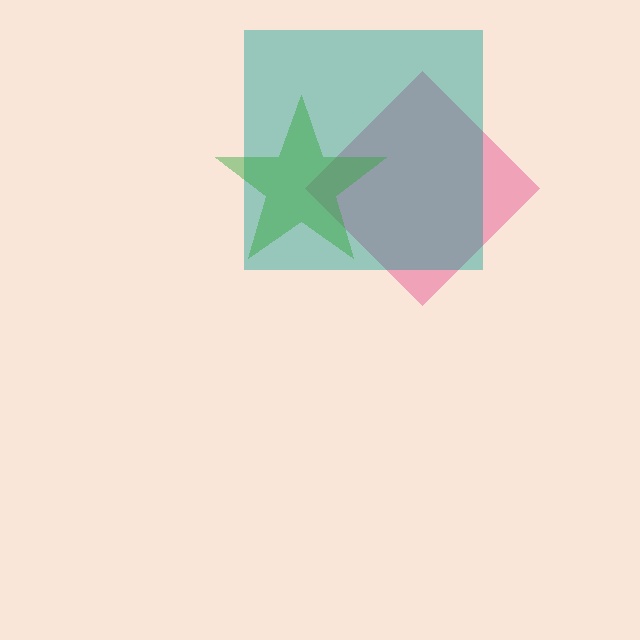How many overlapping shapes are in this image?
There are 3 overlapping shapes in the image.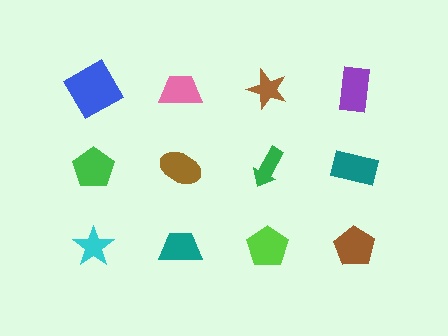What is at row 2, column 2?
A brown ellipse.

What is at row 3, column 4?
A brown pentagon.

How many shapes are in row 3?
4 shapes.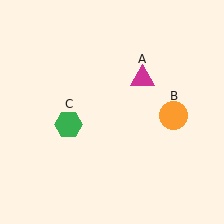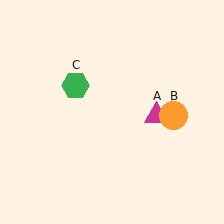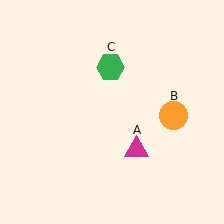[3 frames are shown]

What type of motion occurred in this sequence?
The magenta triangle (object A), green hexagon (object C) rotated clockwise around the center of the scene.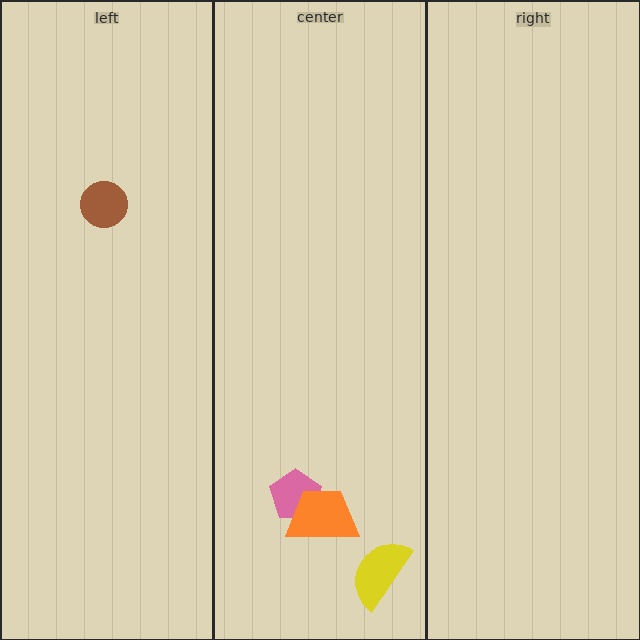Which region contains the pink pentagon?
The center region.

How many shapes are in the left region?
1.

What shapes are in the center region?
The pink pentagon, the orange trapezoid, the yellow semicircle.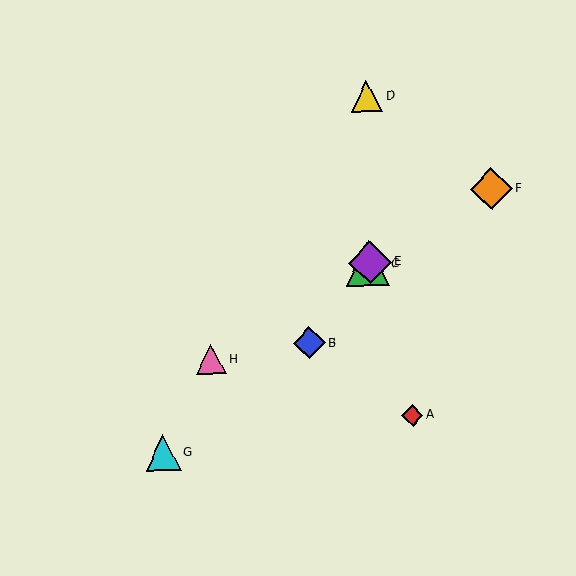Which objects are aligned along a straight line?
Objects C, E, F, H are aligned along a straight line.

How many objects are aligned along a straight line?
4 objects (C, E, F, H) are aligned along a straight line.